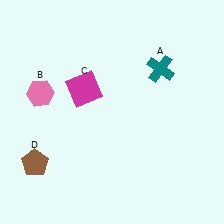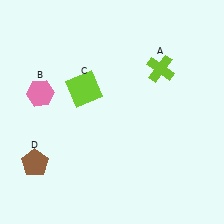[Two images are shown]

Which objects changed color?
A changed from teal to lime. C changed from magenta to lime.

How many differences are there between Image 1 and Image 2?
There are 2 differences between the two images.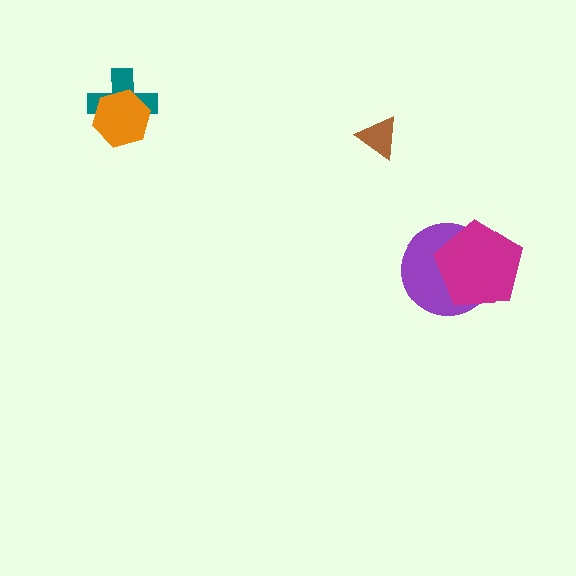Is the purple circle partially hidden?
Yes, it is partially covered by another shape.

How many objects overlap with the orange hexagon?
1 object overlaps with the orange hexagon.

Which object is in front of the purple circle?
The magenta pentagon is in front of the purple circle.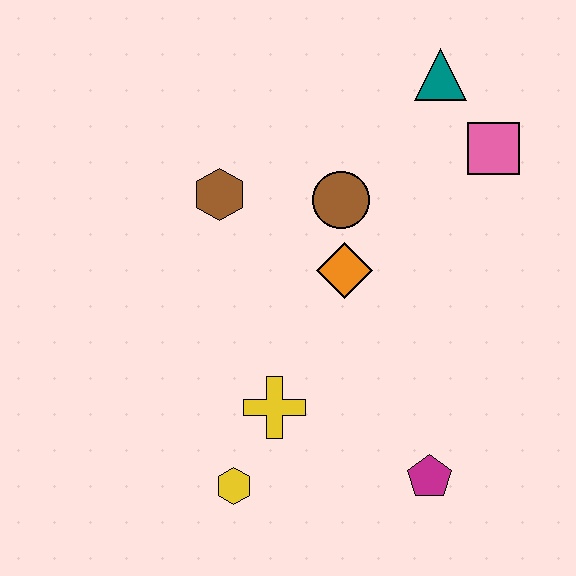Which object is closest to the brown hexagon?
The brown circle is closest to the brown hexagon.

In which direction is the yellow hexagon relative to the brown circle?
The yellow hexagon is below the brown circle.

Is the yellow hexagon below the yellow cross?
Yes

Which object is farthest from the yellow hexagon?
The teal triangle is farthest from the yellow hexagon.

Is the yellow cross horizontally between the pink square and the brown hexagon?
Yes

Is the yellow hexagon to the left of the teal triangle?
Yes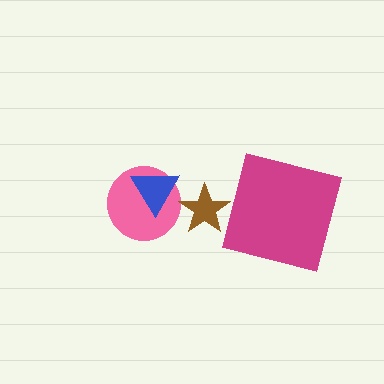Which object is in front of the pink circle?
The blue triangle is in front of the pink circle.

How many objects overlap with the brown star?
0 objects overlap with the brown star.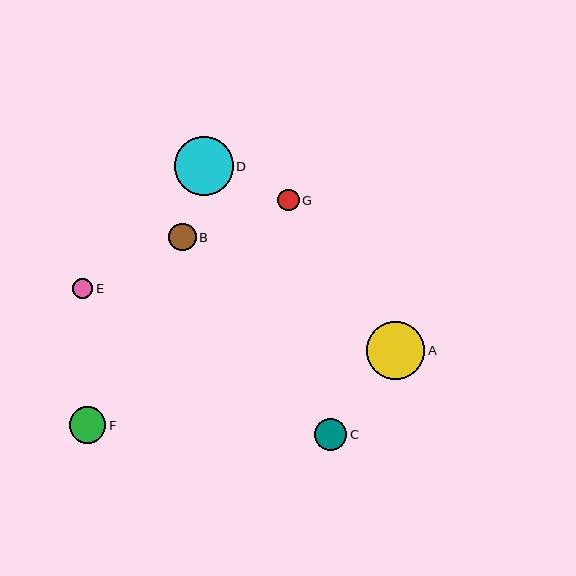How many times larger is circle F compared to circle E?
Circle F is approximately 1.8 times the size of circle E.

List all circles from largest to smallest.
From largest to smallest: D, A, F, C, B, G, E.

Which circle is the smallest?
Circle E is the smallest with a size of approximately 20 pixels.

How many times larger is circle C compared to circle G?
Circle C is approximately 1.5 times the size of circle G.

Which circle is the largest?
Circle D is the largest with a size of approximately 59 pixels.